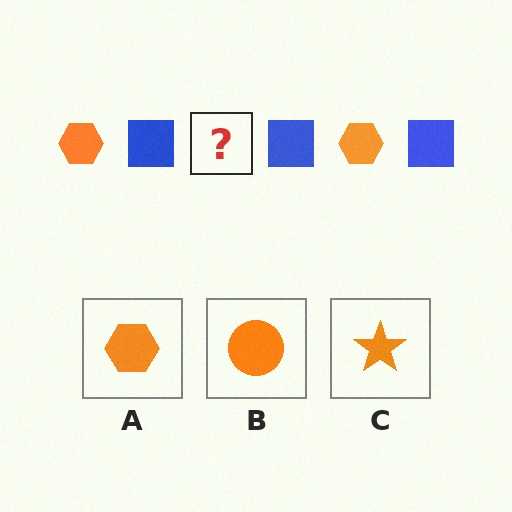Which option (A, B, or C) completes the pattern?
A.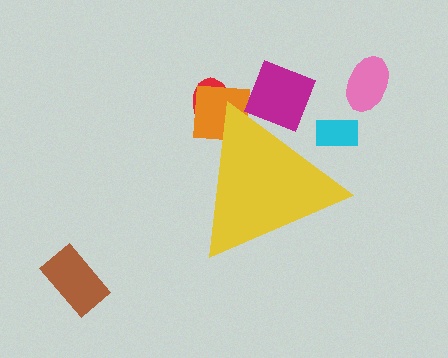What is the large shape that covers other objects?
A yellow triangle.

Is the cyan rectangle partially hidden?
Yes, the cyan rectangle is partially hidden behind the yellow triangle.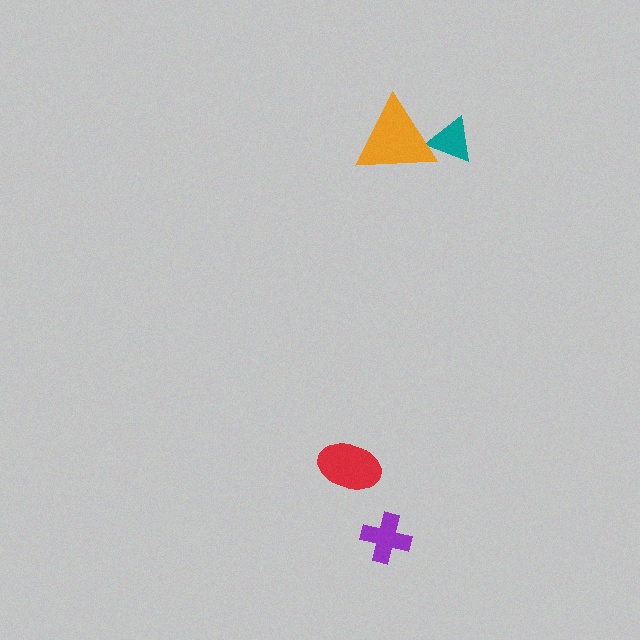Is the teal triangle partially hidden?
Yes, it is partially covered by another shape.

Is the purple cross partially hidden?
No, no other shape covers it.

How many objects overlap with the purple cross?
0 objects overlap with the purple cross.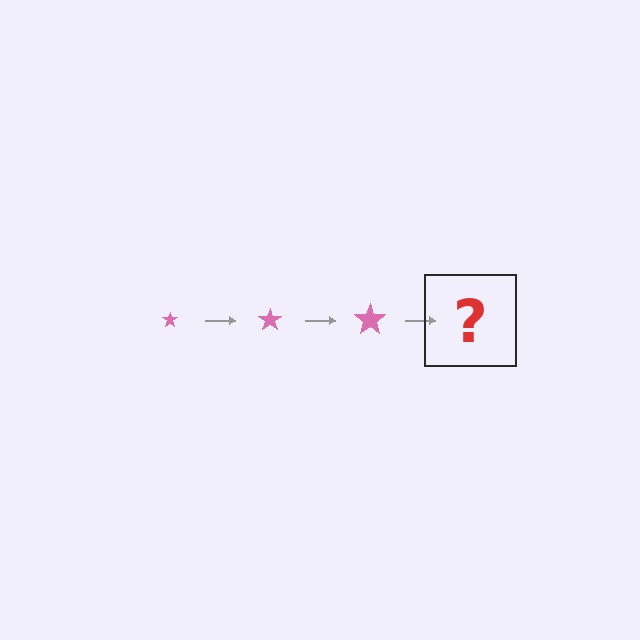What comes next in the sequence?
The next element should be a pink star, larger than the previous one.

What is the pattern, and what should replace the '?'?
The pattern is that the star gets progressively larger each step. The '?' should be a pink star, larger than the previous one.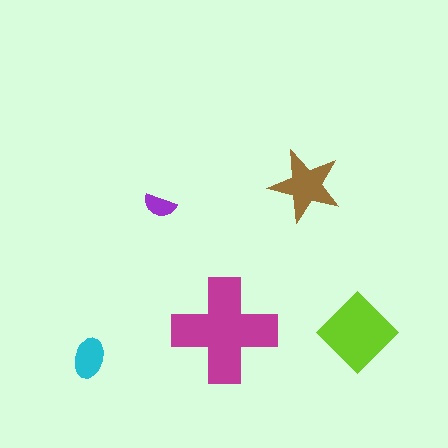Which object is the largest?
The magenta cross.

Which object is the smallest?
The purple semicircle.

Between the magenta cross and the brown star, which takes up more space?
The magenta cross.